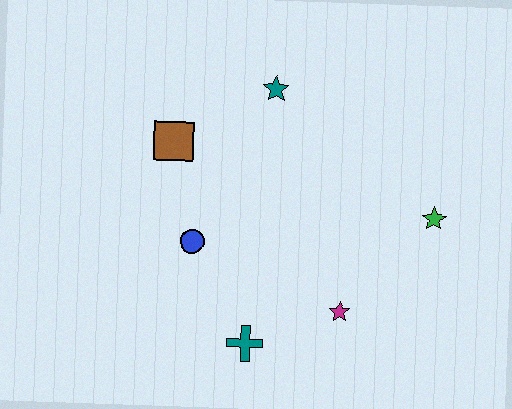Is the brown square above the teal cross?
Yes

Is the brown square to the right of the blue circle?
No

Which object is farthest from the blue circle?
The green star is farthest from the blue circle.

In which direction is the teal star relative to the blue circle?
The teal star is above the blue circle.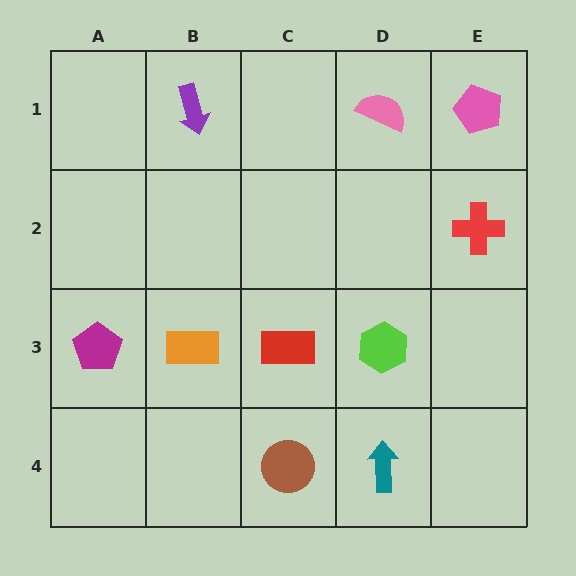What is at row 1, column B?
A purple arrow.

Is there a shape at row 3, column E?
No, that cell is empty.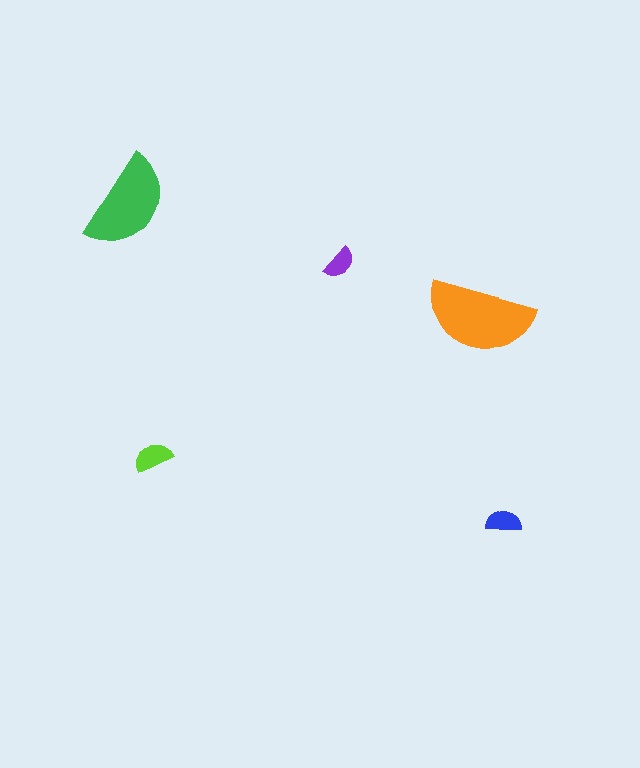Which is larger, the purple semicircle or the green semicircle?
The green one.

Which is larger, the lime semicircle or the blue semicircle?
The lime one.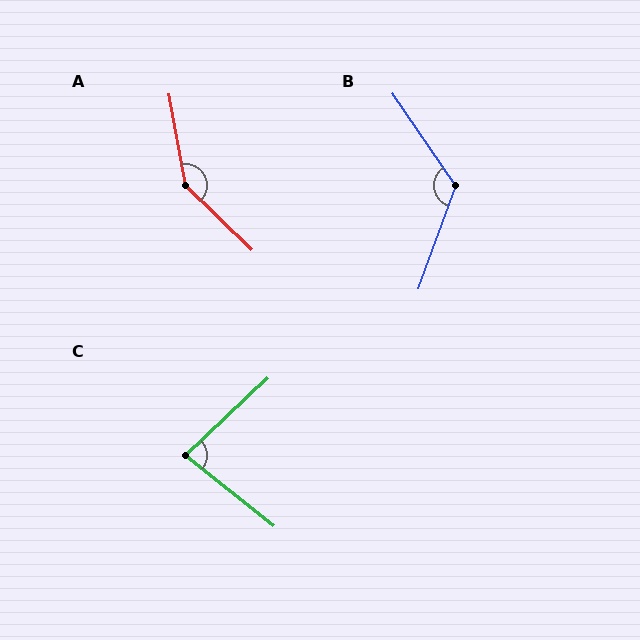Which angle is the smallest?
C, at approximately 82 degrees.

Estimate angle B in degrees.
Approximately 126 degrees.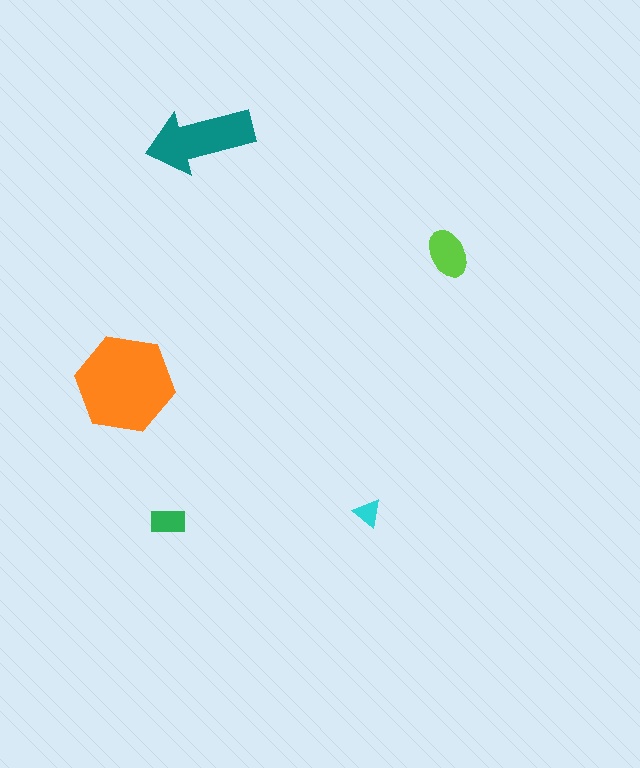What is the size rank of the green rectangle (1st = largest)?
4th.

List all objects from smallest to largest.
The cyan triangle, the green rectangle, the lime ellipse, the teal arrow, the orange hexagon.